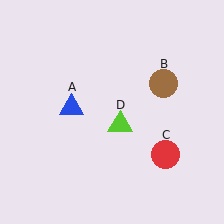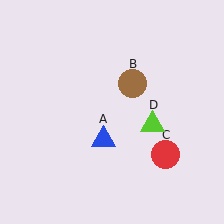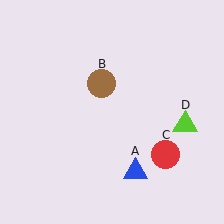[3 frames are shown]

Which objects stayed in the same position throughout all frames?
Red circle (object C) remained stationary.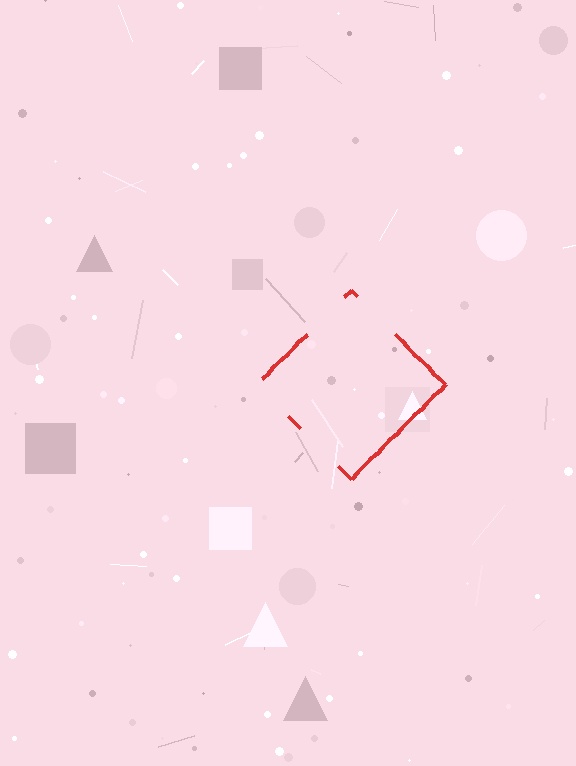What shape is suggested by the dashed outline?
The dashed outline suggests a diamond.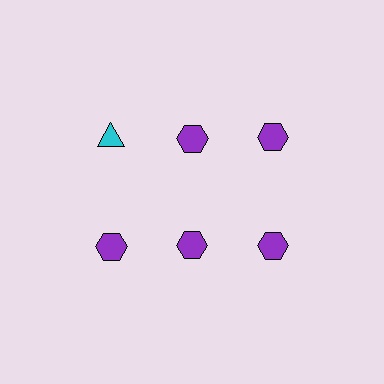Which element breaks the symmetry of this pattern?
The cyan triangle in the top row, leftmost column breaks the symmetry. All other shapes are purple hexagons.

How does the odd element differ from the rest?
It differs in both color (cyan instead of purple) and shape (triangle instead of hexagon).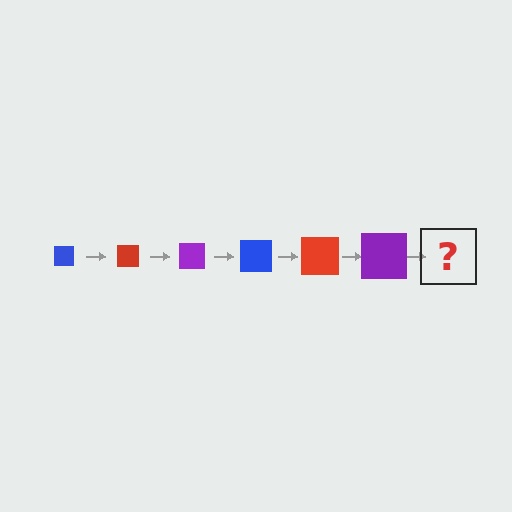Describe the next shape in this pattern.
It should be a blue square, larger than the previous one.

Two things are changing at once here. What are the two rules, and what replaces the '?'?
The two rules are that the square grows larger each step and the color cycles through blue, red, and purple. The '?' should be a blue square, larger than the previous one.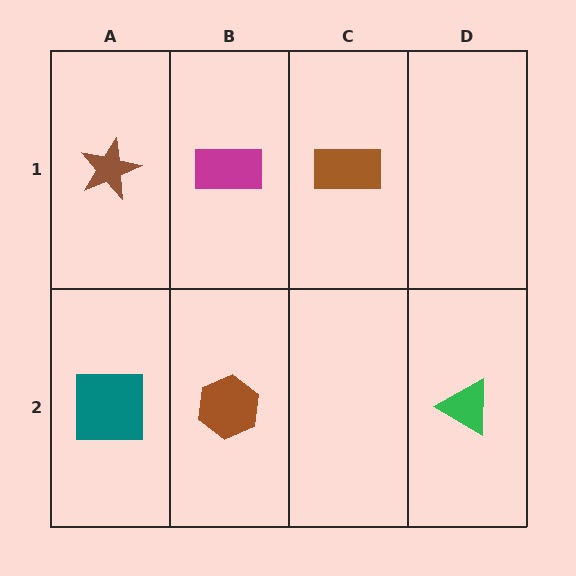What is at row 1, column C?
A brown rectangle.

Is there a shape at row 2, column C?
No, that cell is empty.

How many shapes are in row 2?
3 shapes.